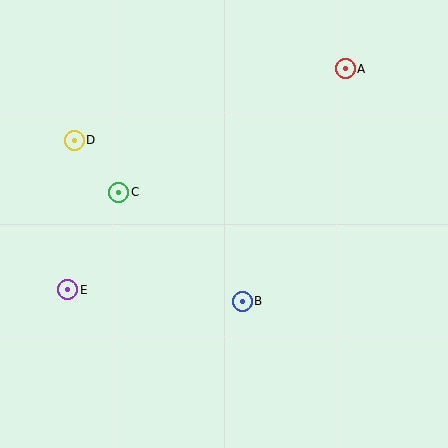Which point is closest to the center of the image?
Point B at (242, 301) is closest to the center.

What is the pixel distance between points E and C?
The distance between E and C is 110 pixels.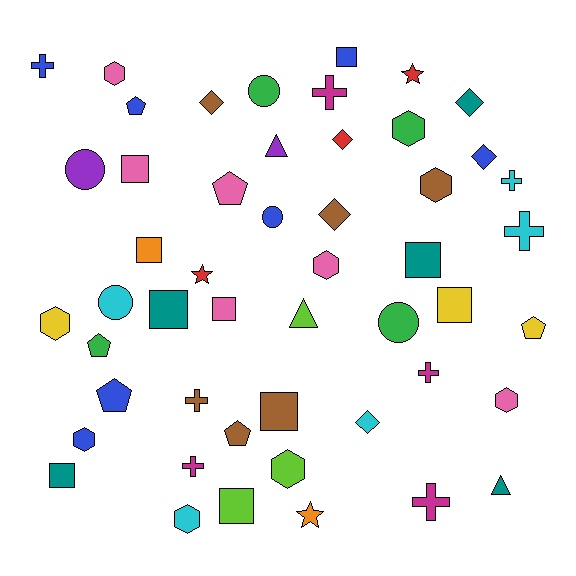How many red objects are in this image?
There are 3 red objects.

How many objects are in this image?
There are 50 objects.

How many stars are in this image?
There are 3 stars.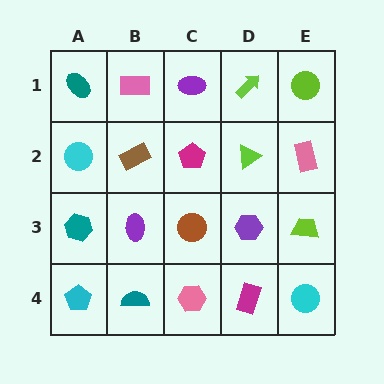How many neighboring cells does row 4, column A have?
2.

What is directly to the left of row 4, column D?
A pink hexagon.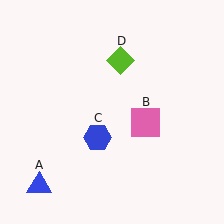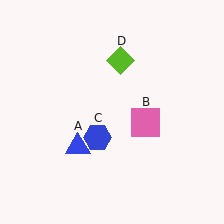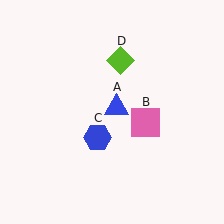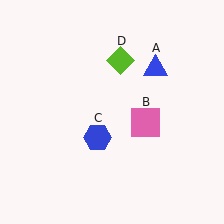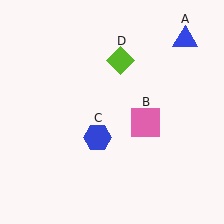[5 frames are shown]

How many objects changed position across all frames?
1 object changed position: blue triangle (object A).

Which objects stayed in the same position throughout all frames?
Pink square (object B) and blue hexagon (object C) and lime diamond (object D) remained stationary.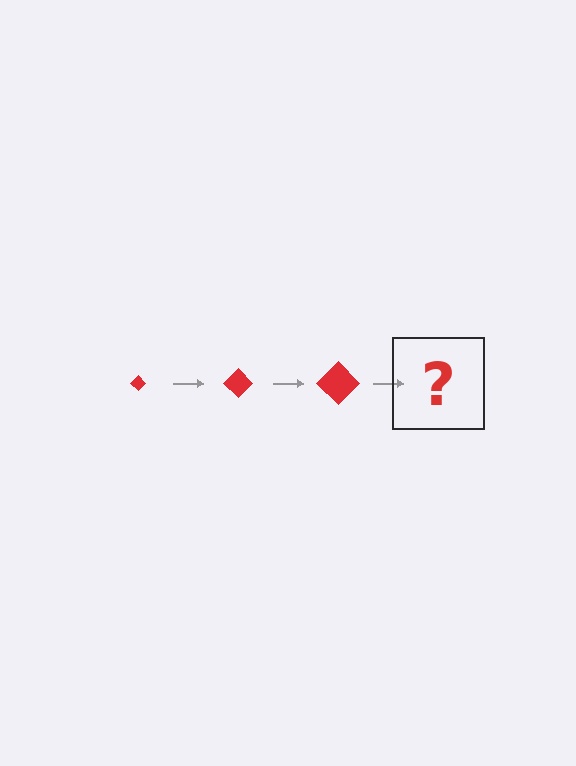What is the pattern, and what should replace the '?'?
The pattern is that the diamond gets progressively larger each step. The '?' should be a red diamond, larger than the previous one.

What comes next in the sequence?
The next element should be a red diamond, larger than the previous one.